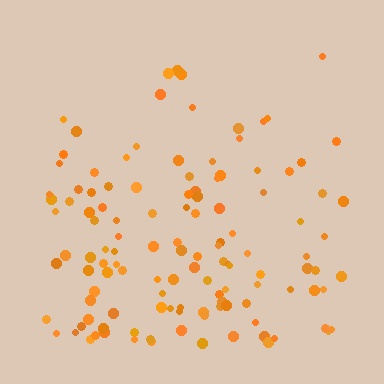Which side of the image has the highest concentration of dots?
The bottom.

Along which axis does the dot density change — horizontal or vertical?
Vertical.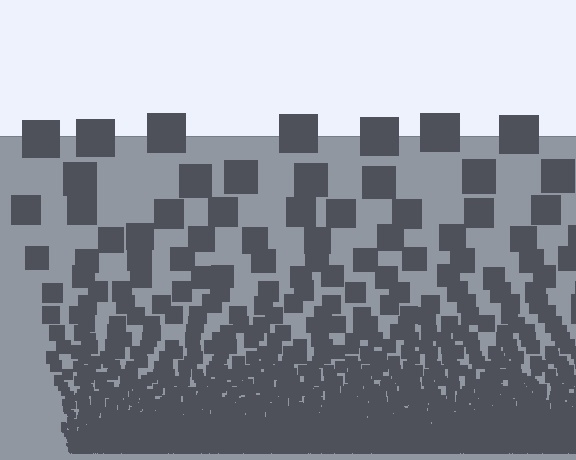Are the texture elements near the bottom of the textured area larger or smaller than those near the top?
Smaller. The gradient is inverted — elements near the bottom are smaller and denser.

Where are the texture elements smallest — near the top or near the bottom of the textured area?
Near the bottom.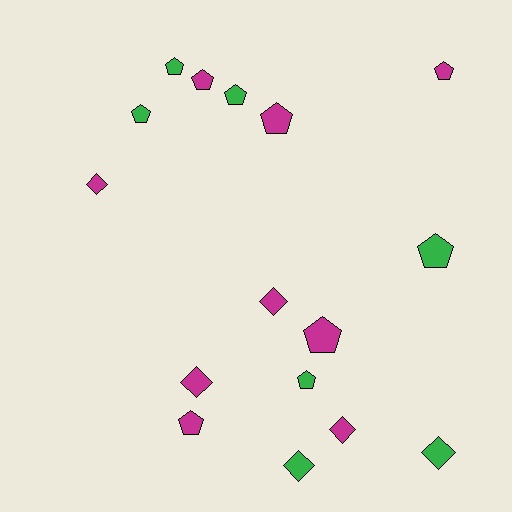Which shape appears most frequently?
Pentagon, with 10 objects.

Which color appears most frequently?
Magenta, with 9 objects.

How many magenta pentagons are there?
There are 5 magenta pentagons.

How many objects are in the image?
There are 16 objects.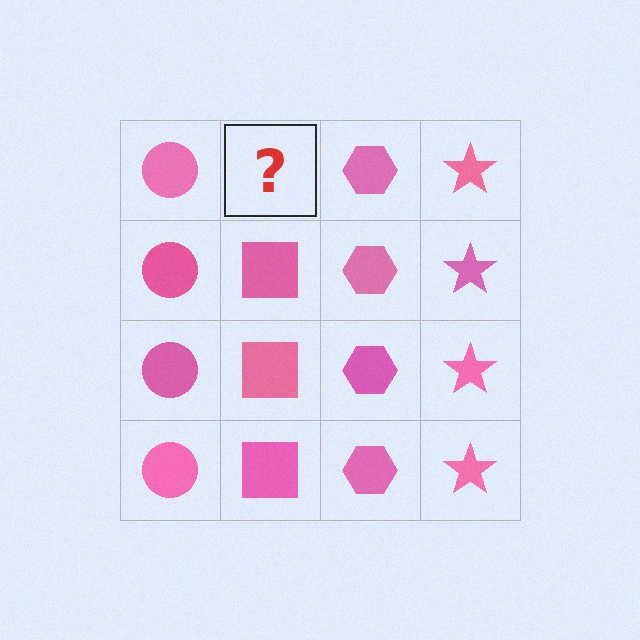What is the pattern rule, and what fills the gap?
The rule is that each column has a consistent shape. The gap should be filled with a pink square.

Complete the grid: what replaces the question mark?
The question mark should be replaced with a pink square.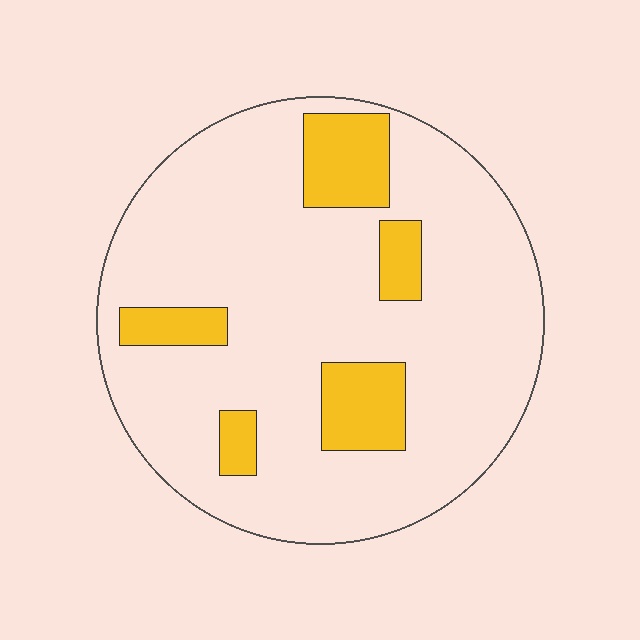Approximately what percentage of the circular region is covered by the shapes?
Approximately 15%.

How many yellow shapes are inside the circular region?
5.